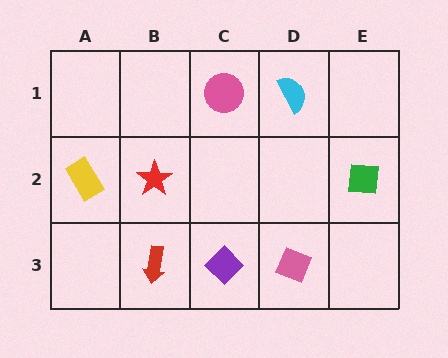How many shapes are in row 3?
3 shapes.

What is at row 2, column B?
A red star.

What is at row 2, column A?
A yellow rectangle.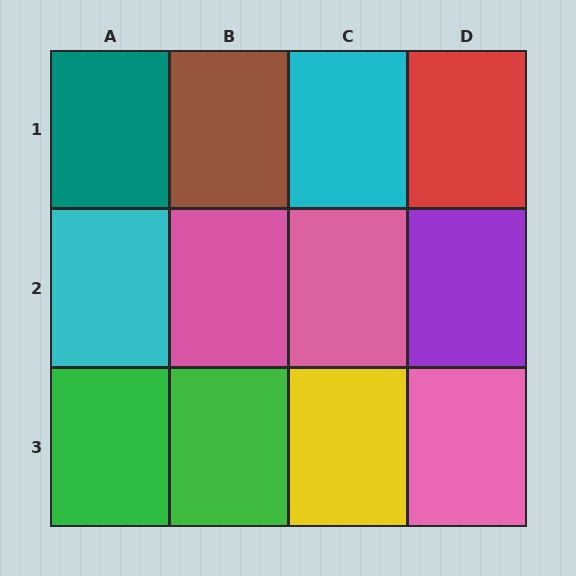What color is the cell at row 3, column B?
Green.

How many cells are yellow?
1 cell is yellow.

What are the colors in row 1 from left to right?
Teal, brown, cyan, red.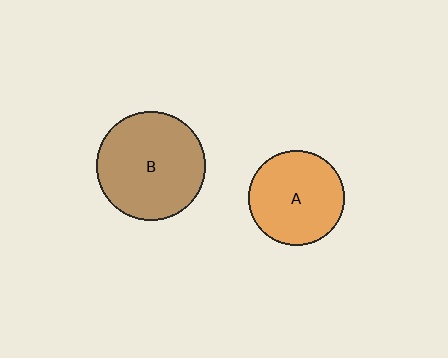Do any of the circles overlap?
No, none of the circles overlap.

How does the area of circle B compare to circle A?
Approximately 1.3 times.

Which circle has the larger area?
Circle B (brown).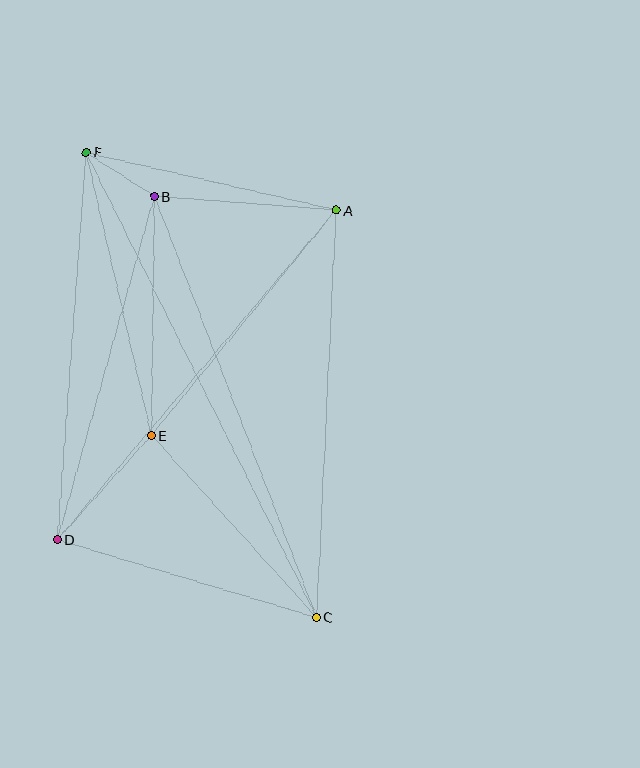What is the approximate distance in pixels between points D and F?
The distance between D and F is approximately 388 pixels.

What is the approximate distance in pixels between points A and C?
The distance between A and C is approximately 408 pixels.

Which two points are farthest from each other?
Points C and F are farthest from each other.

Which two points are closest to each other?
Points B and F are closest to each other.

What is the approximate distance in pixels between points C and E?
The distance between C and E is approximately 246 pixels.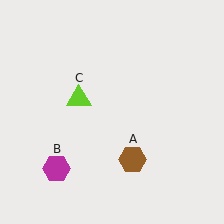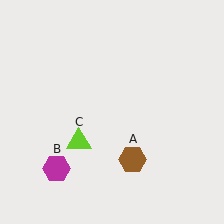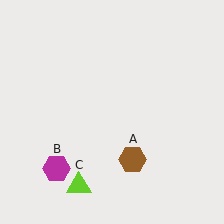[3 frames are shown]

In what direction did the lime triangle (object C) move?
The lime triangle (object C) moved down.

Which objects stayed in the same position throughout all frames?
Brown hexagon (object A) and magenta hexagon (object B) remained stationary.